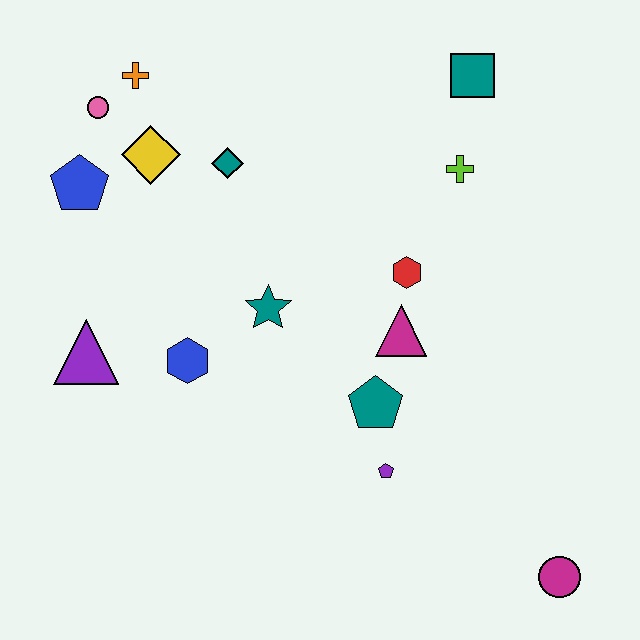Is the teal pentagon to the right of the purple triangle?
Yes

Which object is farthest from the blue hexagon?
The magenta circle is farthest from the blue hexagon.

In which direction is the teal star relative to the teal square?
The teal star is below the teal square.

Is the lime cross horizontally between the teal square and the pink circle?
Yes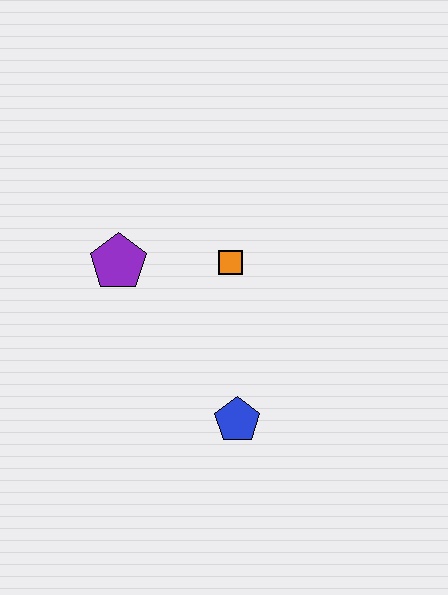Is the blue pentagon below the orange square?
Yes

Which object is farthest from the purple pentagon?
The blue pentagon is farthest from the purple pentagon.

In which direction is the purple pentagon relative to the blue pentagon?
The purple pentagon is above the blue pentagon.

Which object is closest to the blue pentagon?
The orange square is closest to the blue pentagon.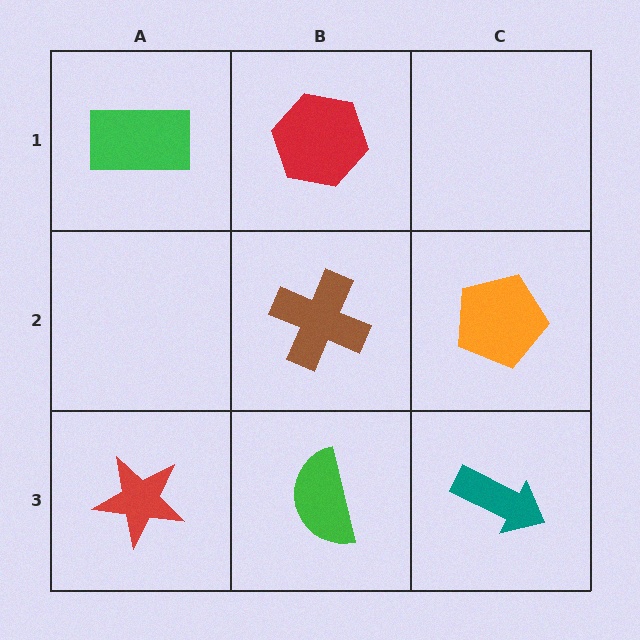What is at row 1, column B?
A red hexagon.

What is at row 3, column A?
A red star.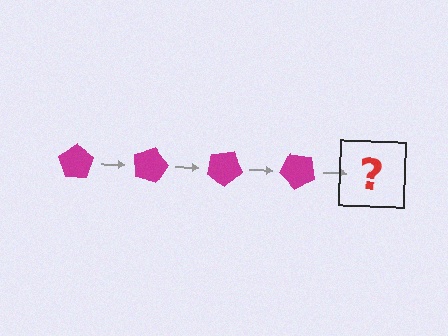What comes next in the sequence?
The next element should be a magenta pentagon rotated 60 degrees.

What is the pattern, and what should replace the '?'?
The pattern is that the pentagon rotates 15 degrees each step. The '?' should be a magenta pentagon rotated 60 degrees.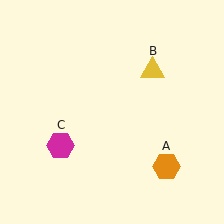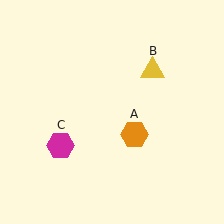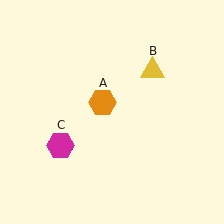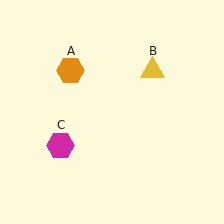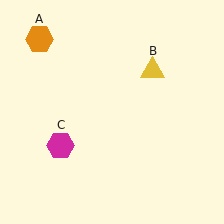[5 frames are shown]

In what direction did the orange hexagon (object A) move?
The orange hexagon (object A) moved up and to the left.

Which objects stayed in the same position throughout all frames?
Yellow triangle (object B) and magenta hexagon (object C) remained stationary.